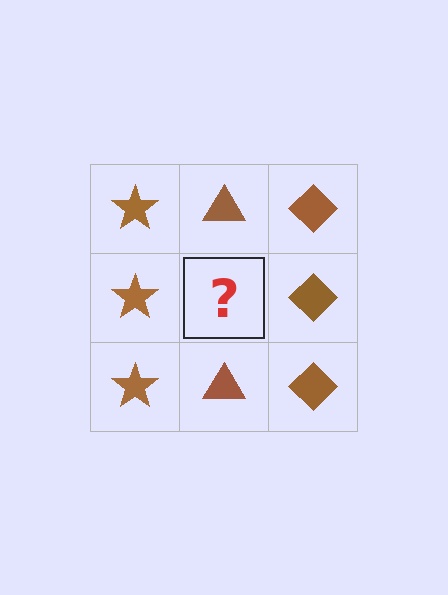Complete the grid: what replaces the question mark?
The question mark should be replaced with a brown triangle.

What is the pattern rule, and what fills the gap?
The rule is that each column has a consistent shape. The gap should be filled with a brown triangle.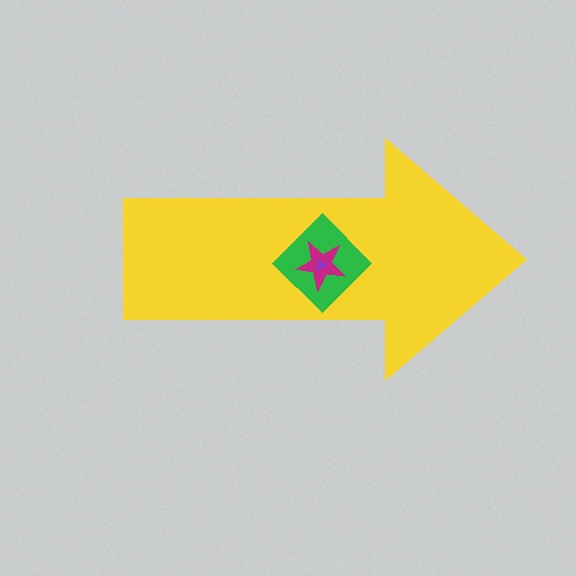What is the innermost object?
The purple triangle.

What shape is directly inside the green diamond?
The magenta star.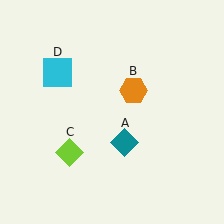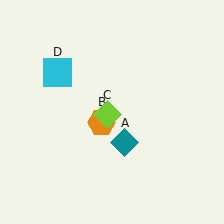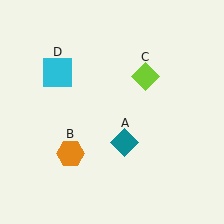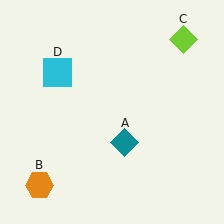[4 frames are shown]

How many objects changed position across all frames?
2 objects changed position: orange hexagon (object B), lime diamond (object C).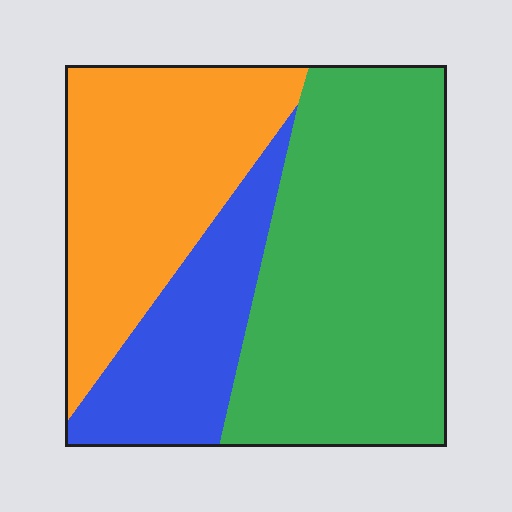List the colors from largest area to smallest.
From largest to smallest: green, orange, blue.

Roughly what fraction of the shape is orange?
Orange covers about 30% of the shape.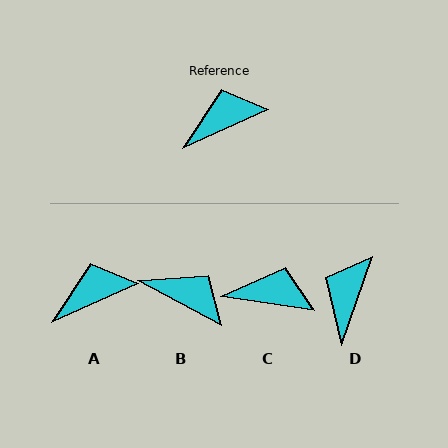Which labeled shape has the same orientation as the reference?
A.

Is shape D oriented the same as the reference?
No, it is off by about 46 degrees.